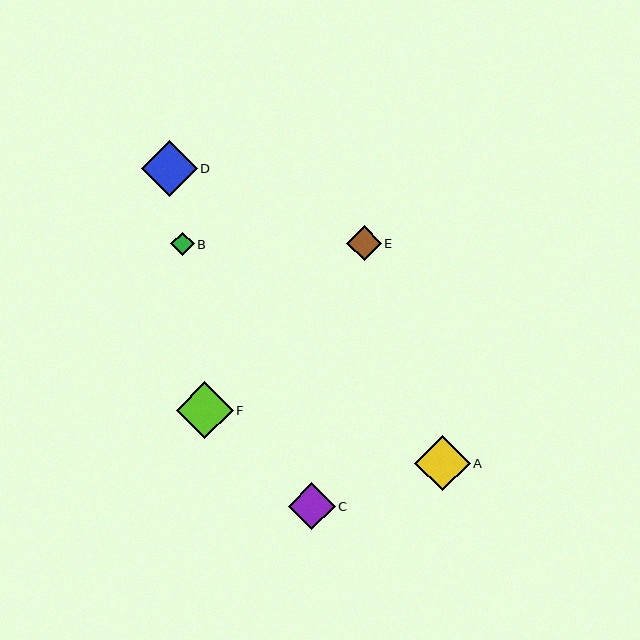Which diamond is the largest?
Diamond F is the largest with a size of approximately 57 pixels.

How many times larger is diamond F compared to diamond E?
Diamond F is approximately 1.6 times the size of diamond E.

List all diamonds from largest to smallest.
From largest to smallest: F, D, A, C, E, B.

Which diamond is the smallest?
Diamond B is the smallest with a size of approximately 24 pixels.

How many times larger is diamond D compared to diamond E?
Diamond D is approximately 1.6 times the size of diamond E.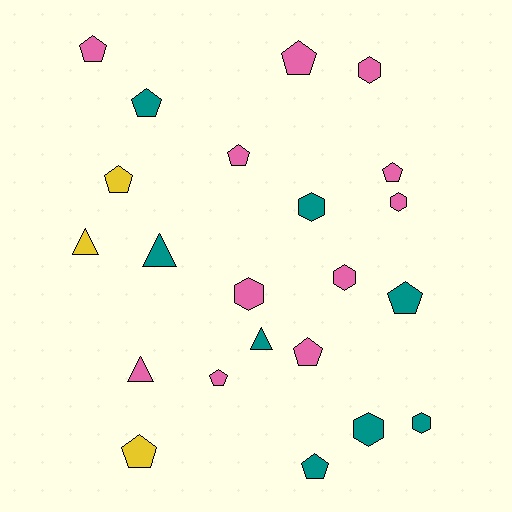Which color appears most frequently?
Pink, with 11 objects.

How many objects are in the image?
There are 22 objects.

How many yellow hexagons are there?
There are no yellow hexagons.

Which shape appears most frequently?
Pentagon, with 11 objects.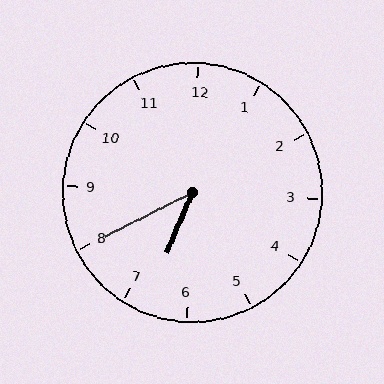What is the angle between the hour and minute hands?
Approximately 40 degrees.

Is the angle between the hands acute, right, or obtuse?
It is acute.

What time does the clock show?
6:40.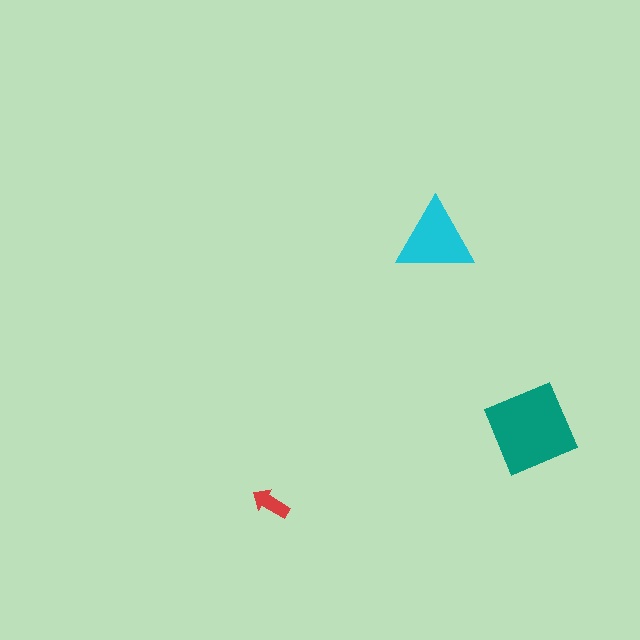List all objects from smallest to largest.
The red arrow, the cyan triangle, the teal diamond.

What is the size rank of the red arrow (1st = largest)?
3rd.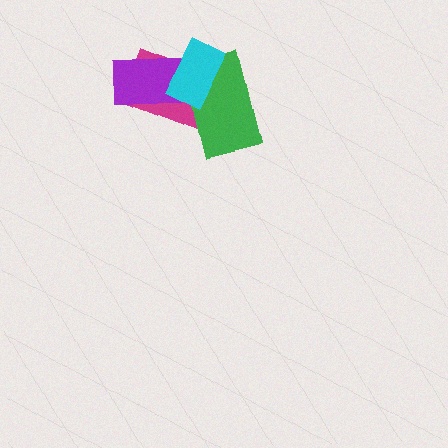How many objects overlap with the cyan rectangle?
3 objects overlap with the cyan rectangle.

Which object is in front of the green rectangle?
The cyan rectangle is in front of the green rectangle.